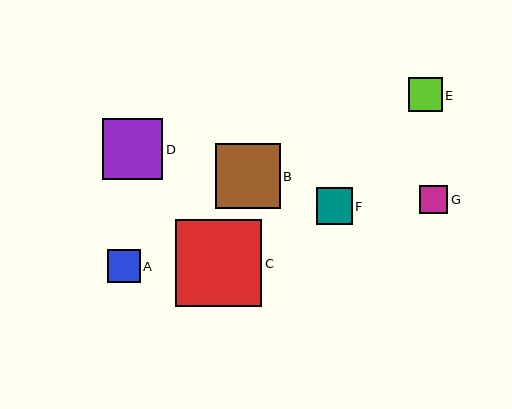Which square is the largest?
Square C is the largest with a size of approximately 86 pixels.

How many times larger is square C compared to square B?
Square C is approximately 1.3 times the size of square B.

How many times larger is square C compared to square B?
Square C is approximately 1.3 times the size of square B.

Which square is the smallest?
Square G is the smallest with a size of approximately 28 pixels.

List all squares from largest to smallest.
From largest to smallest: C, B, D, F, E, A, G.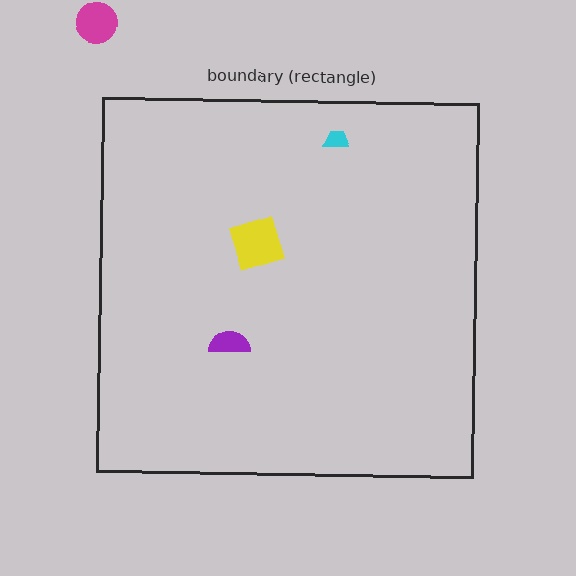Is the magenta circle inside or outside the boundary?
Outside.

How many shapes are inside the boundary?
3 inside, 1 outside.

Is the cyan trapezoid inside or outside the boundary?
Inside.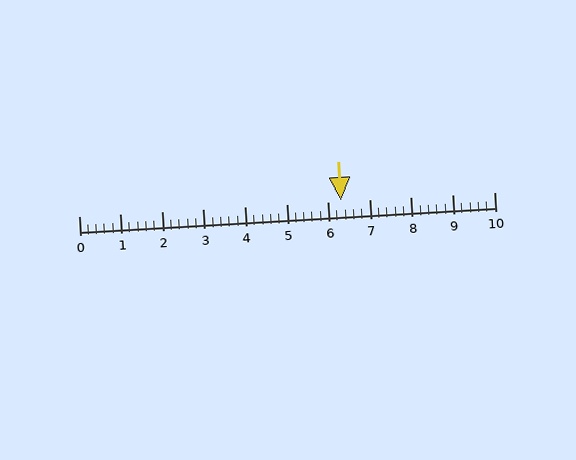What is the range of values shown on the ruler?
The ruler shows values from 0 to 10.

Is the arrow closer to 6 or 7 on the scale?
The arrow is closer to 6.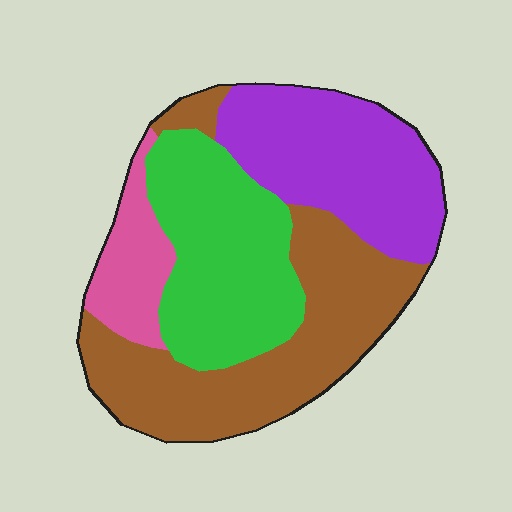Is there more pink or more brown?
Brown.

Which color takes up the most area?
Brown, at roughly 35%.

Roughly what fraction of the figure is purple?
Purple takes up between a quarter and a half of the figure.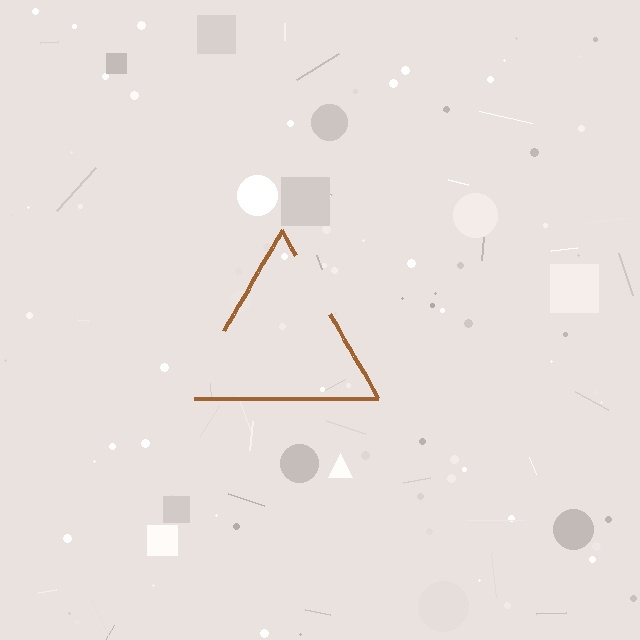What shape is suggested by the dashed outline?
The dashed outline suggests a triangle.